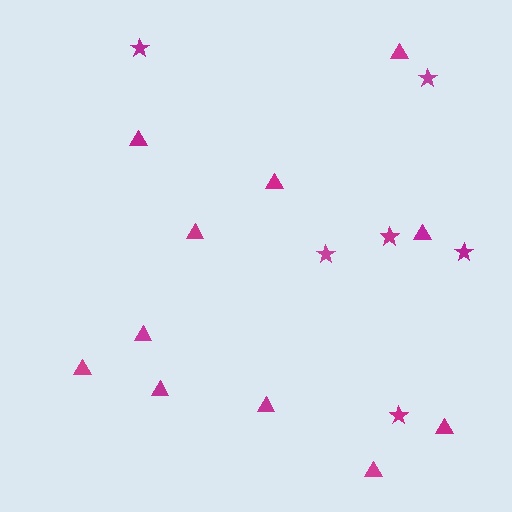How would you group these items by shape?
There are 2 groups: one group of triangles (11) and one group of stars (6).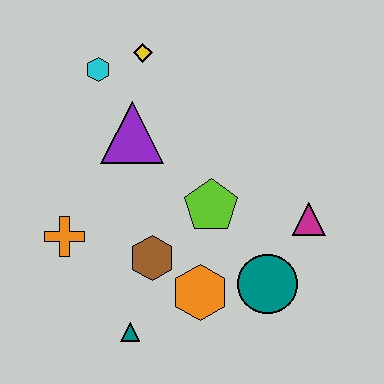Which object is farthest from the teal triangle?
The yellow diamond is farthest from the teal triangle.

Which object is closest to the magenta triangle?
The teal circle is closest to the magenta triangle.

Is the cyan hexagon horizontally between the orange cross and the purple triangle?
Yes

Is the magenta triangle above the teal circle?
Yes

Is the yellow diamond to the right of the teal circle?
No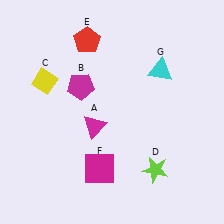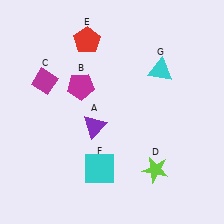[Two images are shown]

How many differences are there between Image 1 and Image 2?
There are 3 differences between the two images.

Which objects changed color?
A changed from magenta to purple. C changed from yellow to magenta. F changed from magenta to cyan.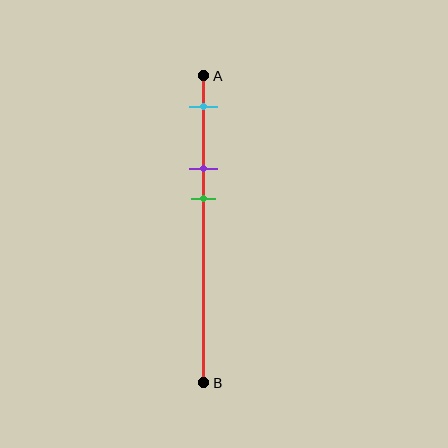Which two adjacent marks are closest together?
The purple and green marks are the closest adjacent pair.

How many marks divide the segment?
There are 3 marks dividing the segment.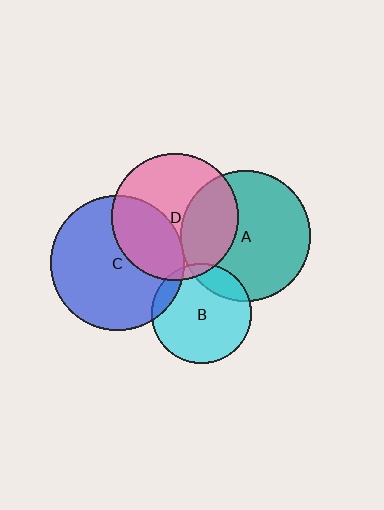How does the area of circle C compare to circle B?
Approximately 1.8 times.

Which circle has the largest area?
Circle C (blue).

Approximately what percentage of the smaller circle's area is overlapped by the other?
Approximately 10%.